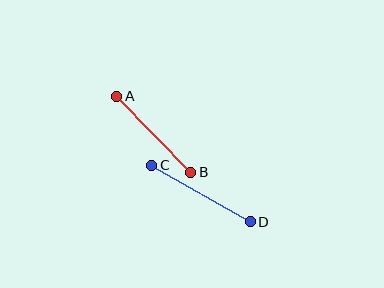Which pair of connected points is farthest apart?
Points C and D are farthest apart.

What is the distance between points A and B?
The distance is approximately 106 pixels.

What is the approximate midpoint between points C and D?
The midpoint is at approximately (201, 194) pixels.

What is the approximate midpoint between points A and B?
The midpoint is at approximately (154, 134) pixels.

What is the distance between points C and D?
The distance is approximately 114 pixels.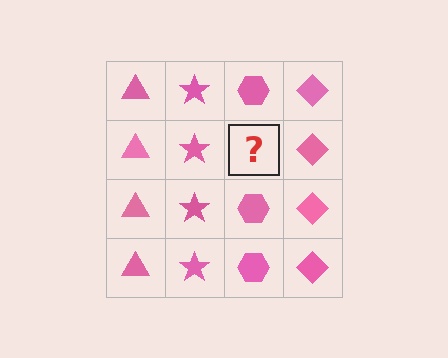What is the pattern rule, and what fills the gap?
The rule is that each column has a consistent shape. The gap should be filled with a pink hexagon.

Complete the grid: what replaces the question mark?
The question mark should be replaced with a pink hexagon.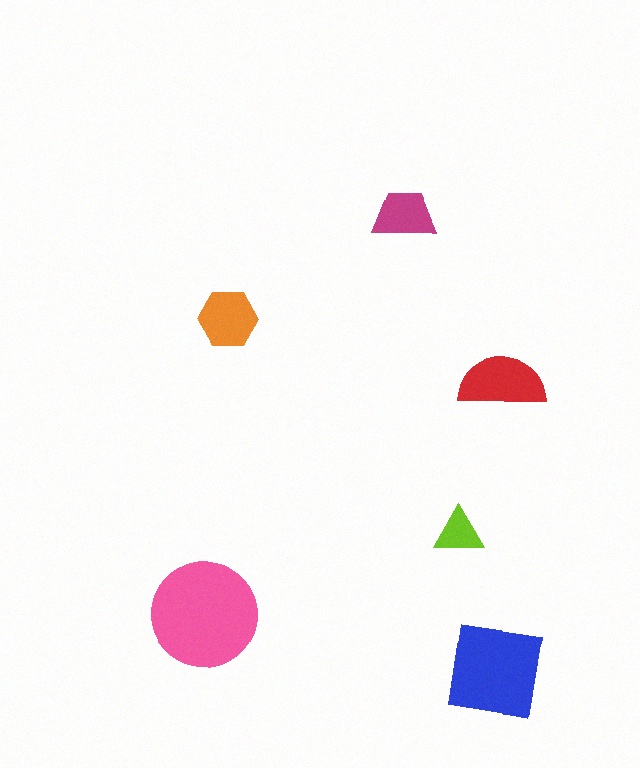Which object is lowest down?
The blue square is bottommost.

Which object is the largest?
The pink circle.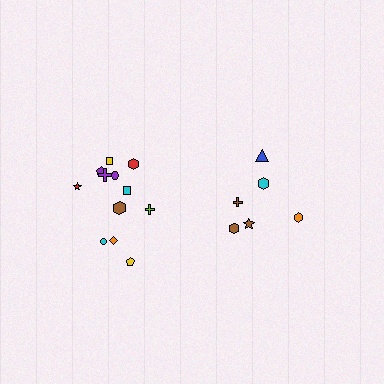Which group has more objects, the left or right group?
The left group.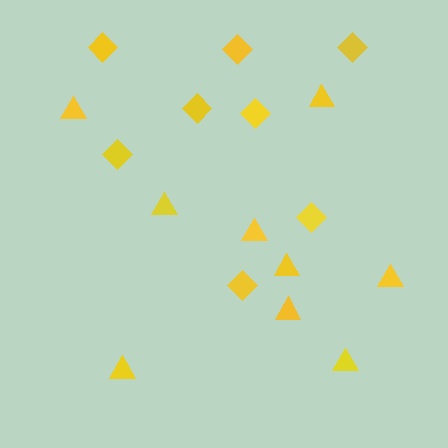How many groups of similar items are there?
There are 2 groups: one group of diamonds (8) and one group of triangles (9).